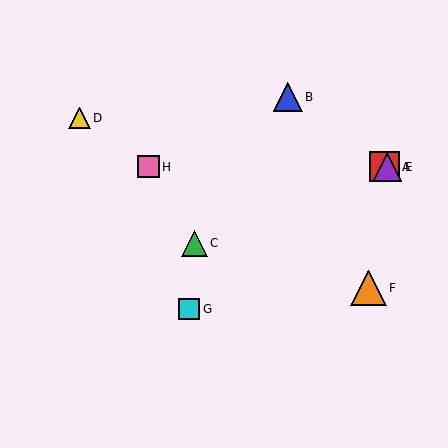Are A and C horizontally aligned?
No, A is at y≈167 and C is at y≈243.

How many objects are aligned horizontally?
3 objects (A, E, H) are aligned horizontally.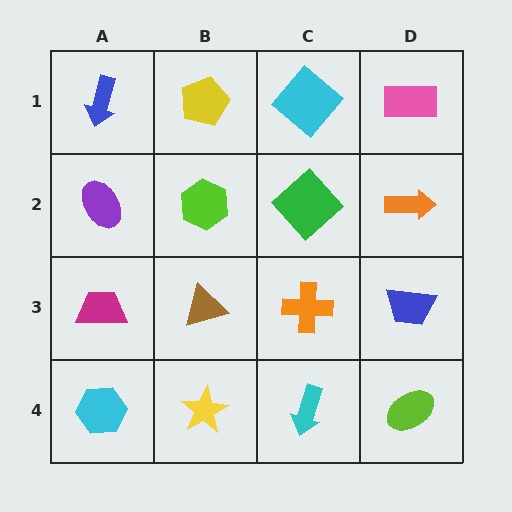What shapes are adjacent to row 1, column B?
A lime hexagon (row 2, column B), a blue arrow (row 1, column A), a cyan diamond (row 1, column C).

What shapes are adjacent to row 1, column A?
A purple ellipse (row 2, column A), a yellow pentagon (row 1, column B).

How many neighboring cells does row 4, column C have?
3.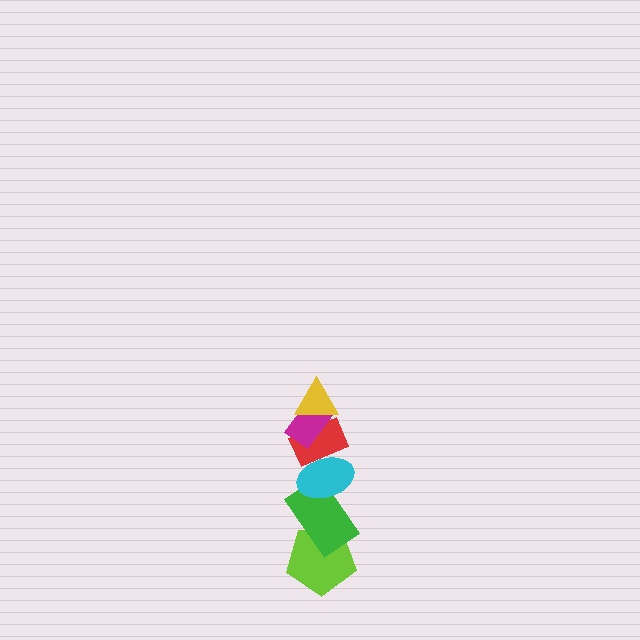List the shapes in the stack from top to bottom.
From top to bottom: the yellow triangle, the magenta rectangle, the red rectangle, the cyan ellipse, the green rectangle, the lime pentagon.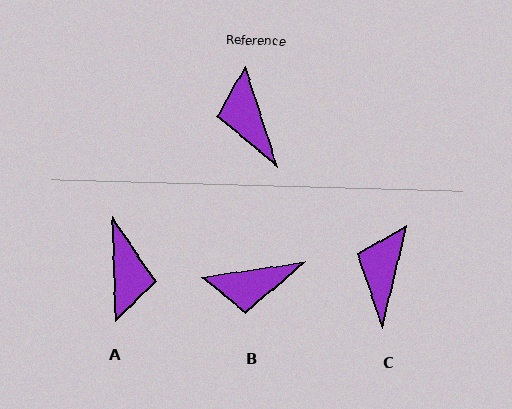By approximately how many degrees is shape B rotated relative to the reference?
Approximately 80 degrees counter-clockwise.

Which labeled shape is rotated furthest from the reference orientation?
A, about 164 degrees away.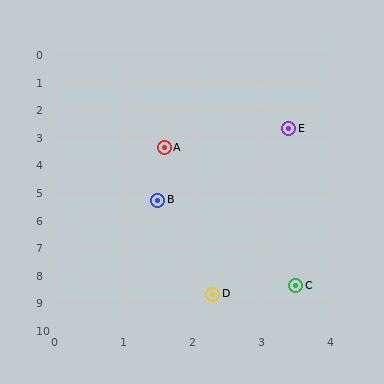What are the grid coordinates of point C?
Point C is at approximately (3.5, 8.4).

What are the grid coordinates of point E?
Point E is at approximately (3.4, 2.7).